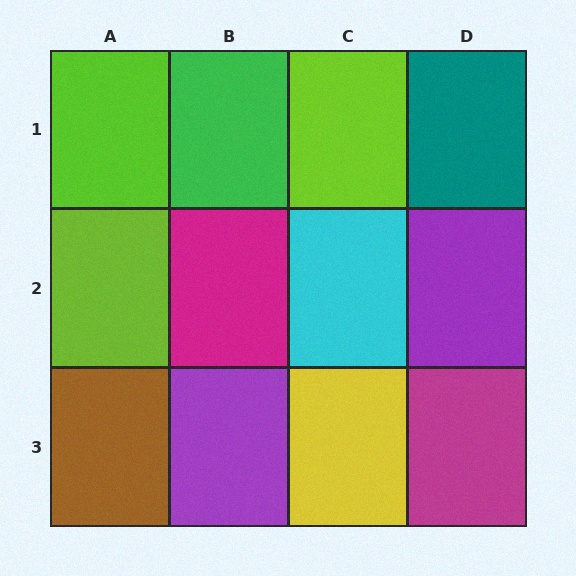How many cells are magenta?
2 cells are magenta.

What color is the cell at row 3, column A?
Brown.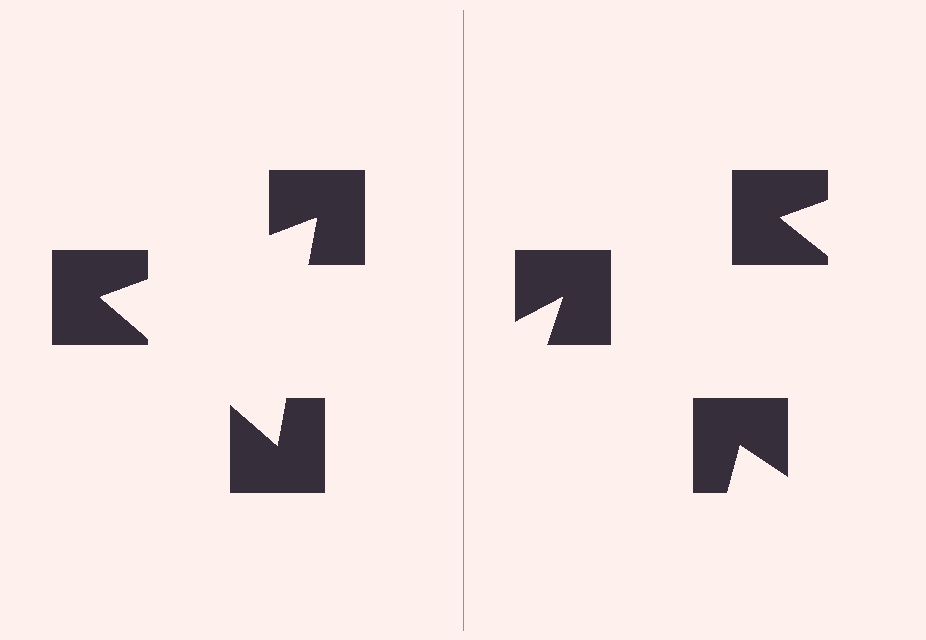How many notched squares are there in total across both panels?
6 — 3 on each side.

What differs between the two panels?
The notched squares are positioned identically on both sides; only the wedge orientations differ. On the left they align to a triangle; on the right they are misaligned.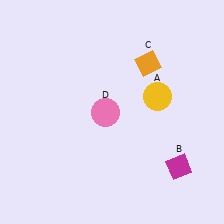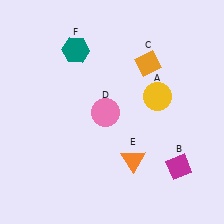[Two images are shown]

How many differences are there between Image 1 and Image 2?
There are 2 differences between the two images.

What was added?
An orange triangle (E), a teal hexagon (F) were added in Image 2.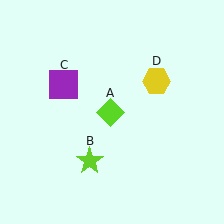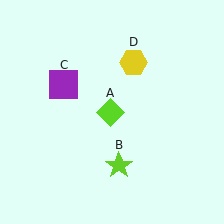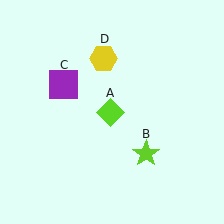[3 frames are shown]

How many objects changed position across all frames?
2 objects changed position: lime star (object B), yellow hexagon (object D).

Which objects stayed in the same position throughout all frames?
Lime diamond (object A) and purple square (object C) remained stationary.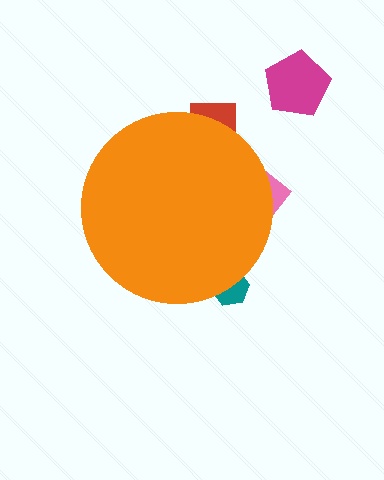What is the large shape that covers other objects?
An orange circle.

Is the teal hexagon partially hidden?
Yes, the teal hexagon is partially hidden behind the orange circle.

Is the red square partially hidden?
Yes, the red square is partially hidden behind the orange circle.